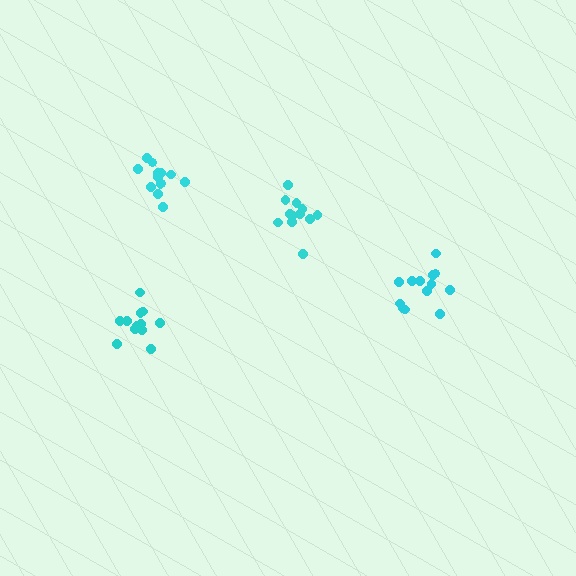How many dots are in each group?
Group 1: 13 dots, Group 2: 13 dots, Group 3: 12 dots, Group 4: 12 dots (50 total).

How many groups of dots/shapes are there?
There are 4 groups.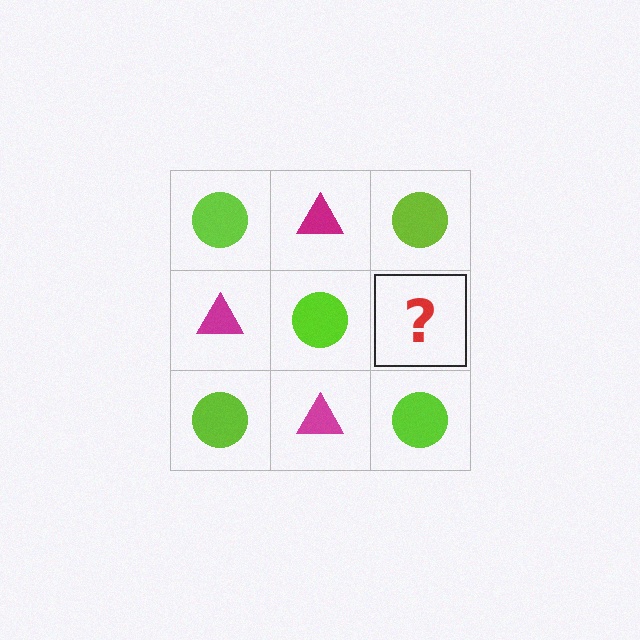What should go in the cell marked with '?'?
The missing cell should contain a magenta triangle.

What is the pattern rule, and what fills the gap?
The rule is that it alternates lime circle and magenta triangle in a checkerboard pattern. The gap should be filled with a magenta triangle.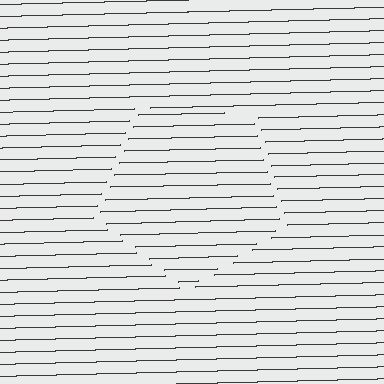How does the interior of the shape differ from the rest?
The interior of the shape contains the same grating, shifted by half a period — the contour is defined by the phase discontinuity where line-ends from the inner and outer gratings abut.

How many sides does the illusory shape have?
5 sides — the line-ends trace a pentagon.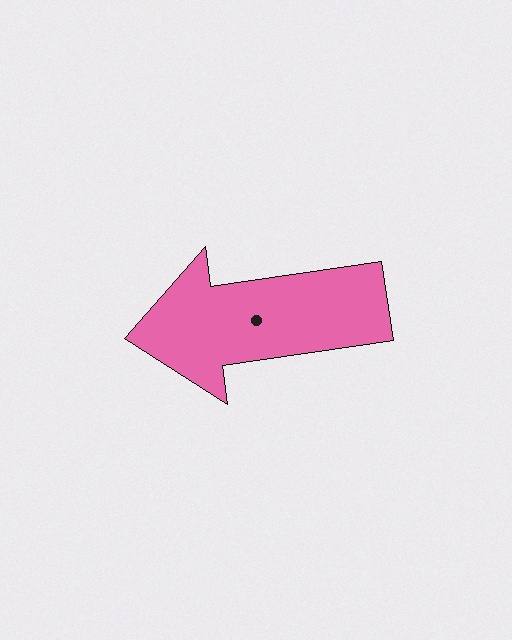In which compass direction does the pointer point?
West.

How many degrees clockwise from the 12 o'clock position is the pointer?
Approximately 262 degrees.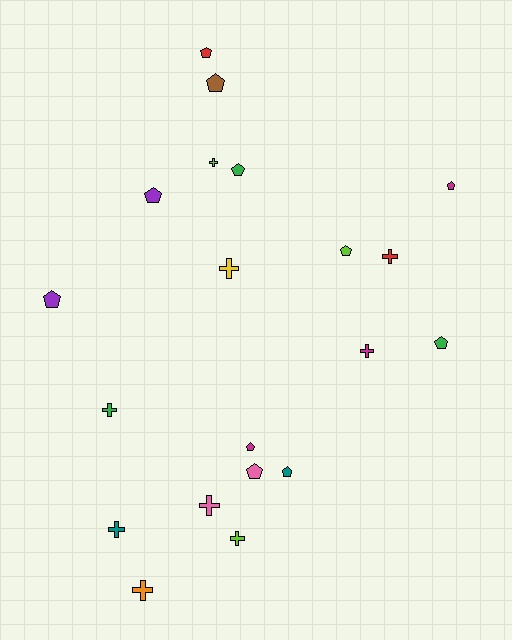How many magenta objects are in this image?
There are 3 magenta objects.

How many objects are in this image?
There are 20 objects.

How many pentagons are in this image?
There are 11 pentagons.